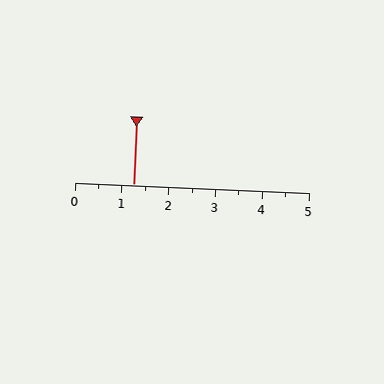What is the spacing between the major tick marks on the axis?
The major ticks are spaced 1 apart.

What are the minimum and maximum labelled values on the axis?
The axis runs from 0 to 5.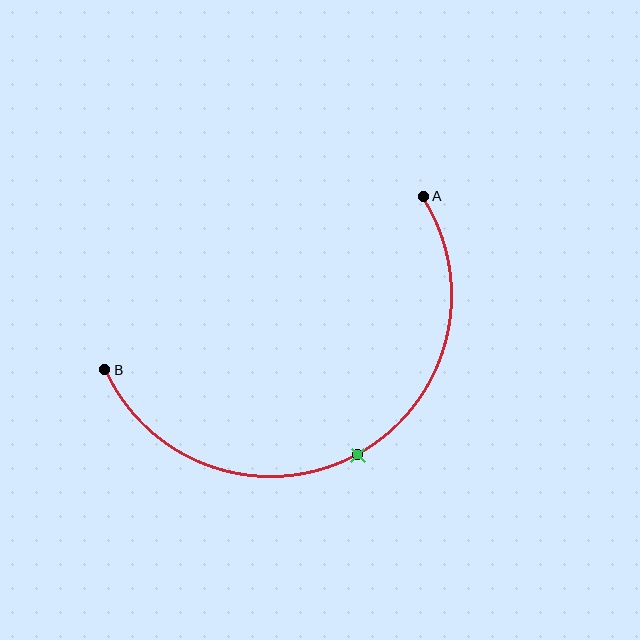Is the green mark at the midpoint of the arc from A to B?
Yes. The green mark lies on the arc at equal arc-length from both A and B — it is the arc midpoint.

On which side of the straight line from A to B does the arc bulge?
The arc bulges below the straight line connecting A and B.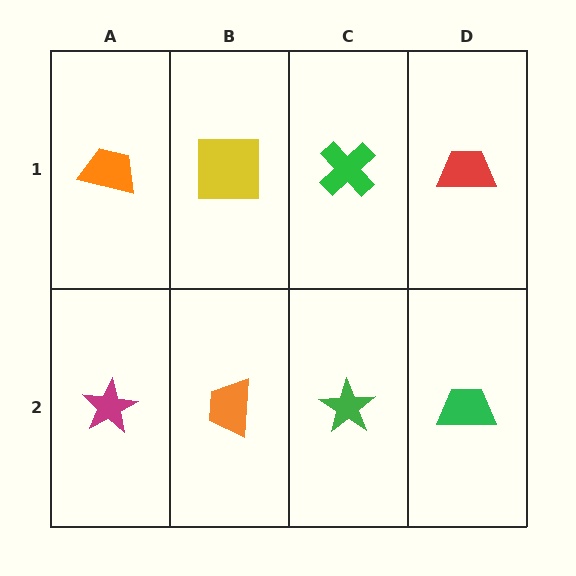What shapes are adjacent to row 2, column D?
A red trapezoid (row 1, column D), a green star (row 2, column C).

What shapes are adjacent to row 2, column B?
A yellow square (row 1, column B), a magenta star (row 2, column A), a green star (row 2, column C).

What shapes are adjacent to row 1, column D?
A green trapezoid (row 2, column D), a green cross (row 1, column C).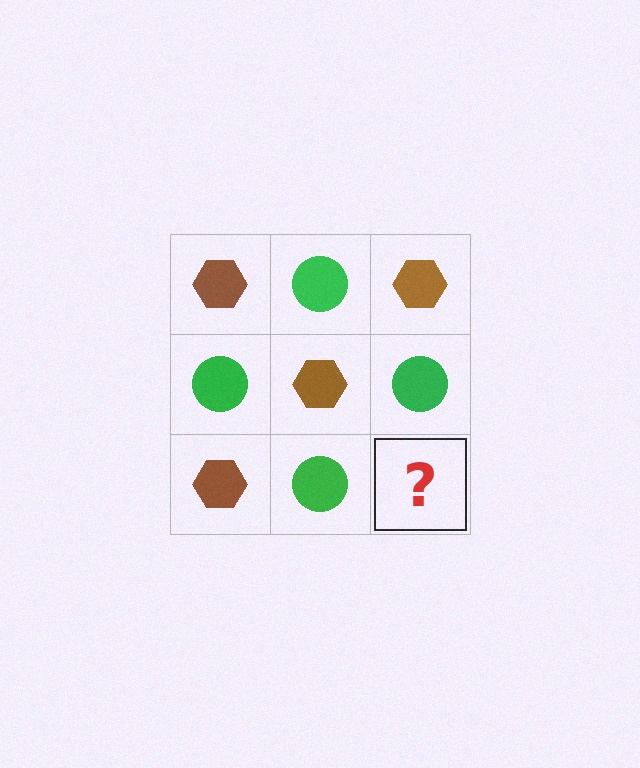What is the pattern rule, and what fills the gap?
The rule is that it alternates brown hexagon and green circle in a checkerboard pattern. The gap should be filled with a brown hexagon.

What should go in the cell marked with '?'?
The missing cell should contain a brown hexagon.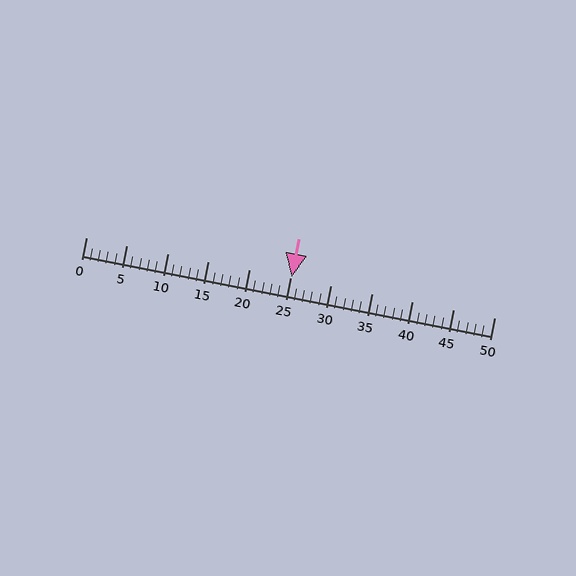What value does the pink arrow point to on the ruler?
The pink arrow points to approximately 25.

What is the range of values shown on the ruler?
The ruler shows values from 0 to 50.